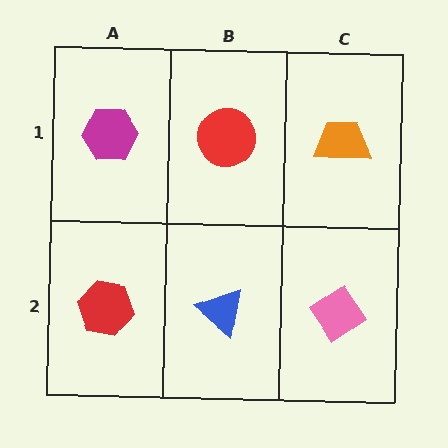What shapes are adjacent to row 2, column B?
A red circle (row 1, column B), a red hexagon (row 2, column A), a pink diamond (row 2, column C).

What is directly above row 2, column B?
A red circle.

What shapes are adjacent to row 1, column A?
A red hexagon (row 2, column A), a red circle (row 1, column B).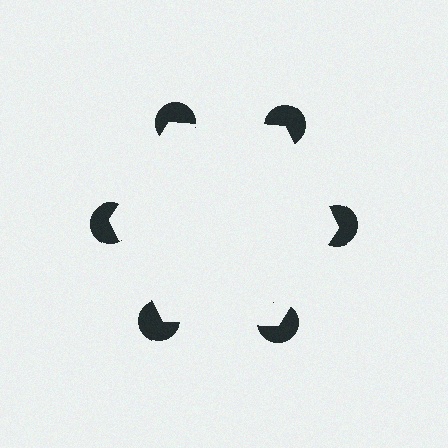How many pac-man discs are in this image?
There are 6 — one at each vertex of the illusory hexagon.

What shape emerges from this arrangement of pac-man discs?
An illusory hexagon — its edges are inferred from the aligned wedge cuts in the pac-man discs, not physically drawn.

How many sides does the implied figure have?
6 sides.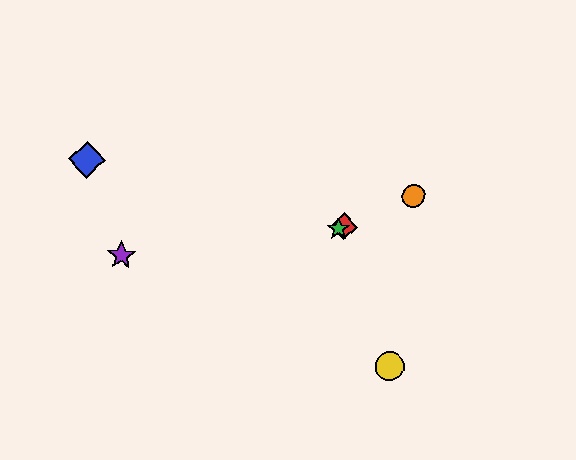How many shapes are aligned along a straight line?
3 shapes (the red diamond, the green star, the orange circle) are aligned along a straight line.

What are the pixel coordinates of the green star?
The green star is at (339, 229).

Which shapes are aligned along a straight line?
The red diamond, the green star, the orange circle are aligned along a straight line.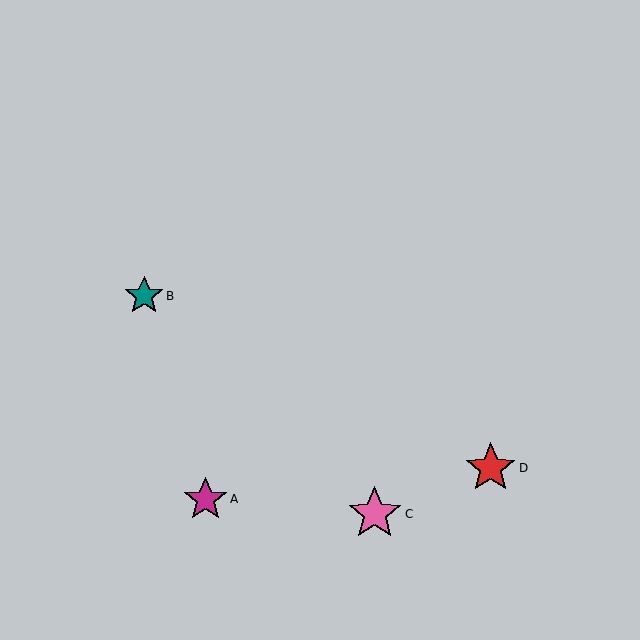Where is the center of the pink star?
The center of the pink star is at (375, 514).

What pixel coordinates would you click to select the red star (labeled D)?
Click at (491, 468) to select the red star D.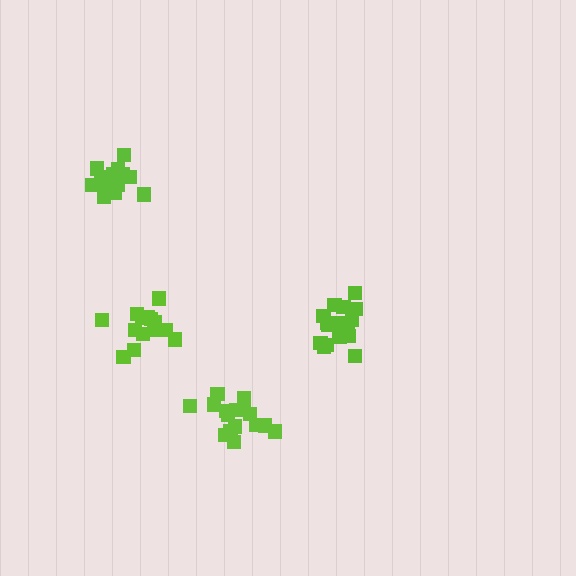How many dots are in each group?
Group 1: 15 dots, Group 2: 16 dots, Group 3: 14 dots, Group 4: 17 dots (62 total).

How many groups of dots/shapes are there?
There are 4 groups.